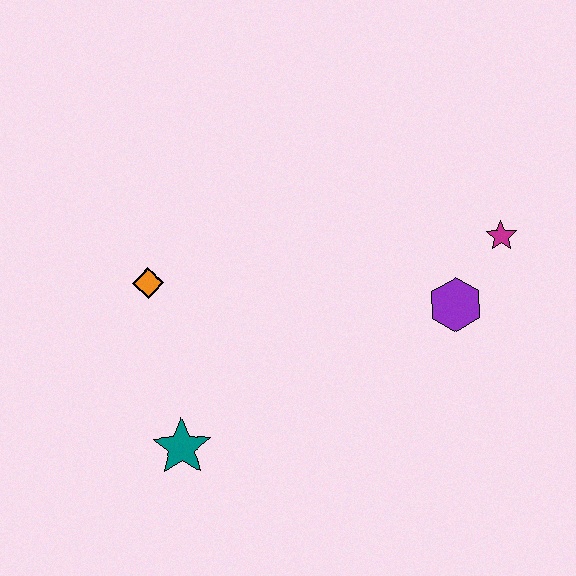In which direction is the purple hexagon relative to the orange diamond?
The purple hexagon is to the right of the orange diamond.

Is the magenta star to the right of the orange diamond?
Yes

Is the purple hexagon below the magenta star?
Yes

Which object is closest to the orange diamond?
The teal star is closest to the orange diamond.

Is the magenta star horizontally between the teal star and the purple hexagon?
No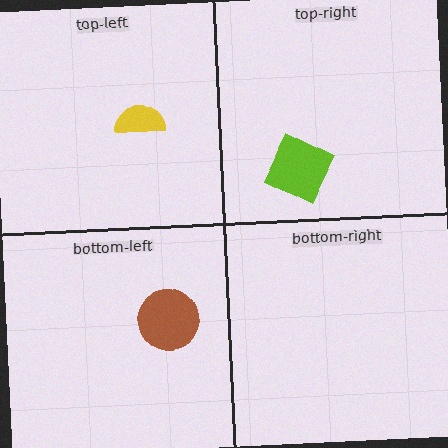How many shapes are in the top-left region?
1.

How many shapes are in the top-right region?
1.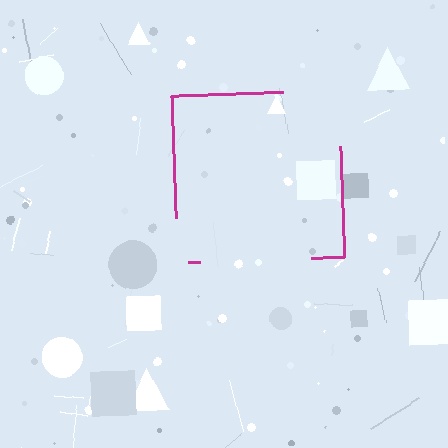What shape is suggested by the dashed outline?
The dashed outline suggests a square.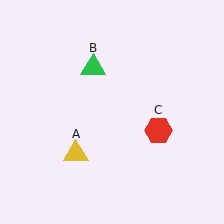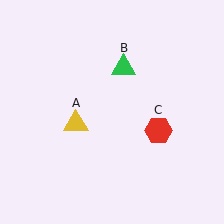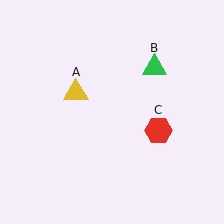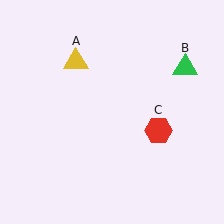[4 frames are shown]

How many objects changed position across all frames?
2 objects changed position: yellow triangle (object A), green triangle (object B).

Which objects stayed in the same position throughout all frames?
Red hexagon (object C) remained stationary.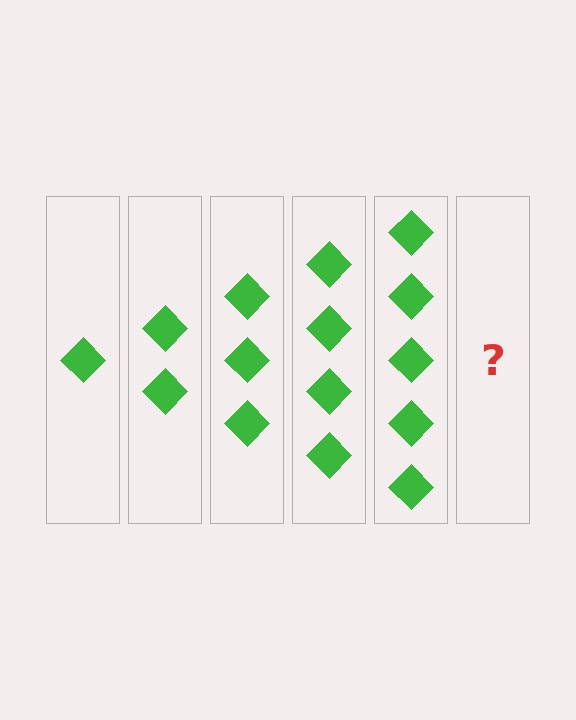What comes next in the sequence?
The next element should be 6 diamonds.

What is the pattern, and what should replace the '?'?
The pattern is that each step adds one more diamond. The '?' should be 6 diamonds.